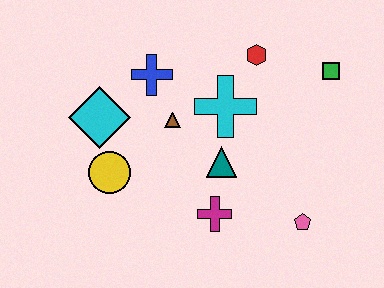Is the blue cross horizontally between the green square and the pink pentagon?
No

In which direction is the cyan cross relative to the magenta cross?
The cyan cross is above the magenta cross.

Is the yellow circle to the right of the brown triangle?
No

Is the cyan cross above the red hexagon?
No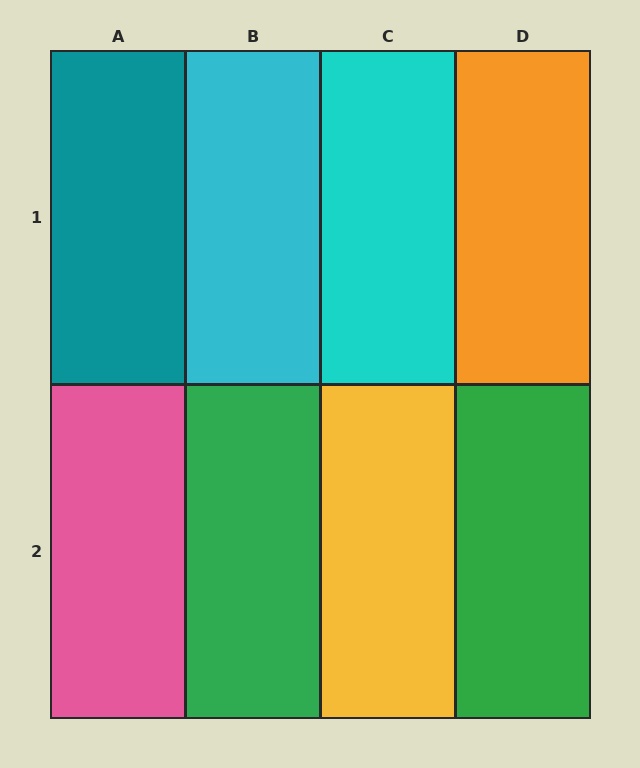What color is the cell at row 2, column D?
Green.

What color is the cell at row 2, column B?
Green.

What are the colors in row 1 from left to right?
Teal, cyan, cyan, orange.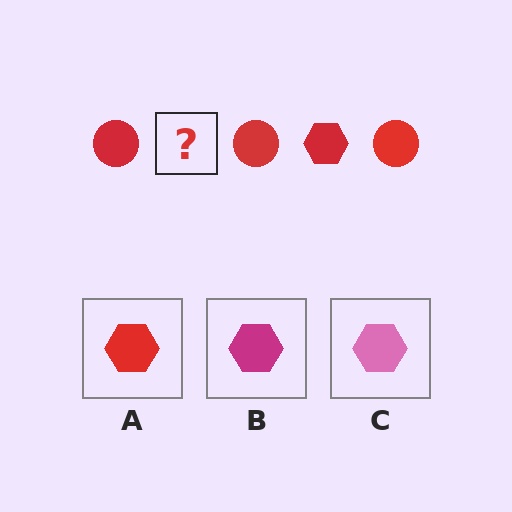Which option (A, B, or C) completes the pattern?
A.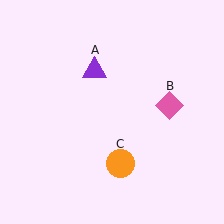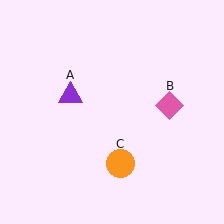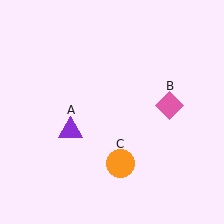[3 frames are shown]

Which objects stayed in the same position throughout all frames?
Pink diamond (object B) and orange circle (object C) remained stationary.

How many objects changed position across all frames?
1 object changed position: purple triangle (object A).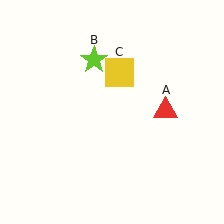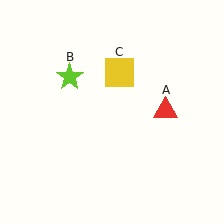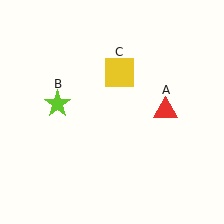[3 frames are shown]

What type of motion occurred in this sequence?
The lime star (object B) rotated counterclockwise around the center of the scene.